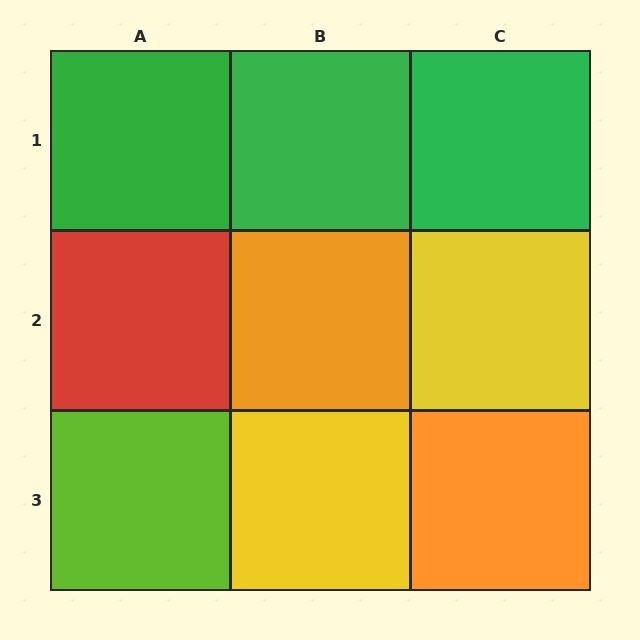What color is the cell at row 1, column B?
Green.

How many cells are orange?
2 cells are orange.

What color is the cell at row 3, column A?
Lime.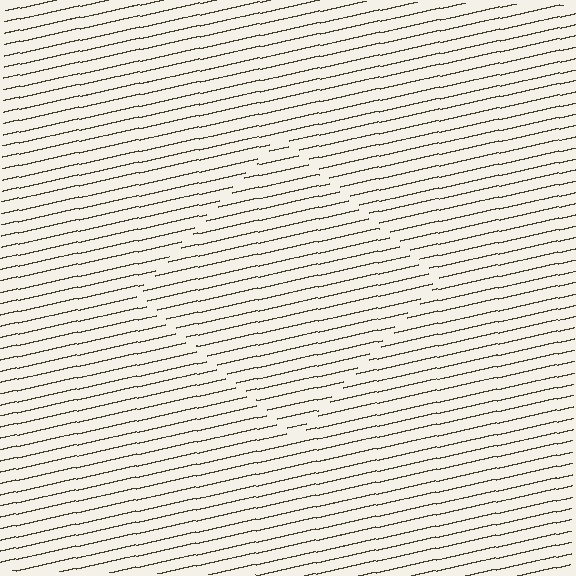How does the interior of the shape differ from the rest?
The interior of the shape contains the same grating, shifted by half a period — the contour is defined by the phase discontinuity where line-ends from the inner and outer gratings abut.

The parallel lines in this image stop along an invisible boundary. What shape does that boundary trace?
An illusory square. The interior of the shape contains the same grating, shifted by half a period — the contour is defined by the phase discontinuity where line-ends from the inner and outer gratings abut.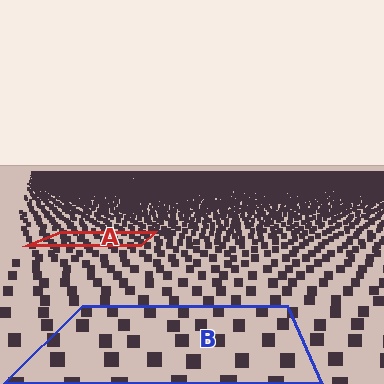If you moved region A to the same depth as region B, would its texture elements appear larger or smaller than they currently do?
They would appear larger. At a closer depth, the same texture elements are projected at a bigger on-screen size.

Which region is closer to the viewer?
Region B is closer. The texture elements there are larger and more spread out.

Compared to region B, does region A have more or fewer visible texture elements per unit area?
Region A has more texture elements per unit area — they are packed more densely because it is farther away.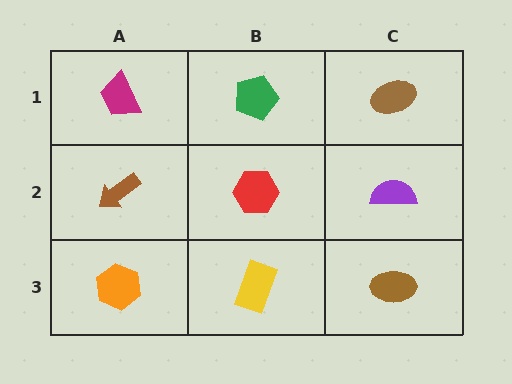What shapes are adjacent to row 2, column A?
A magenta trapezoid (row 1, column A), an orange hexagon (row 3, column A), a red hexagon (row 2, column B).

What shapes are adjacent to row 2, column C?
A brown ellipse (row 1, column C), a brown ellipse (row 3, column C), a red hexagon (row 2, column B).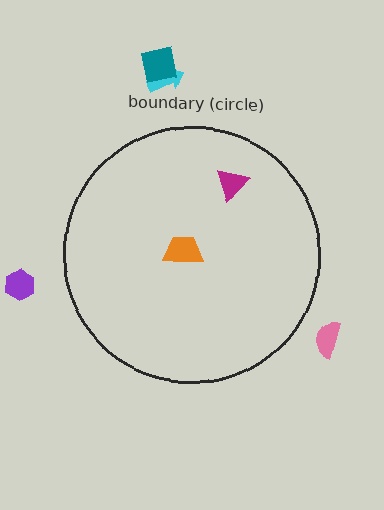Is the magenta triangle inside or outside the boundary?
Inside.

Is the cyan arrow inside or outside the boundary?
Outside.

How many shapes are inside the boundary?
2 inside, 4 outside.